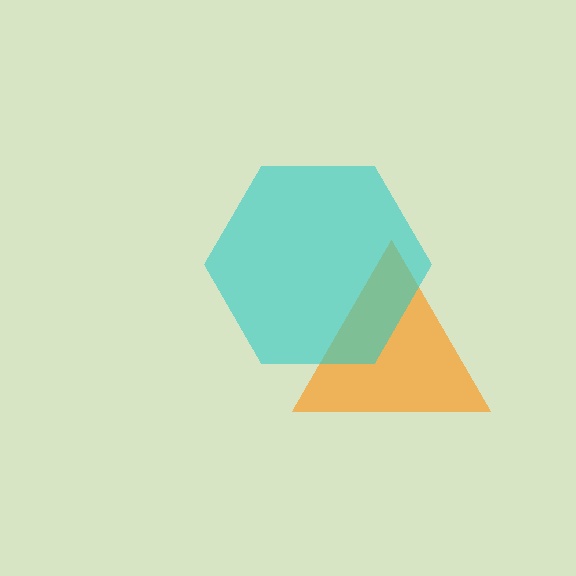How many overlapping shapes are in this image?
There are 2 overlapping shapes in the image.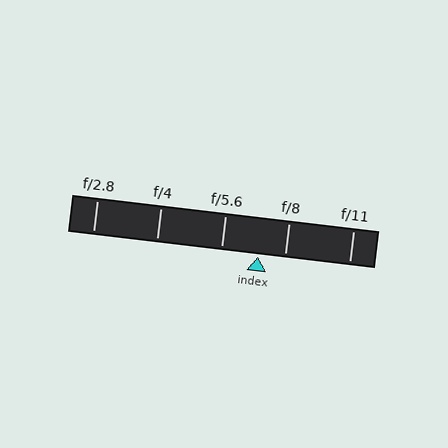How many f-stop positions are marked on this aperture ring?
There are 5 f-stop positions marked.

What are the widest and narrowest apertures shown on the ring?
The widest aperture shown is f/2.8 and the narrowest is f/11.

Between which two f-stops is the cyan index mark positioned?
The index mark is between f/5.6 and f/8.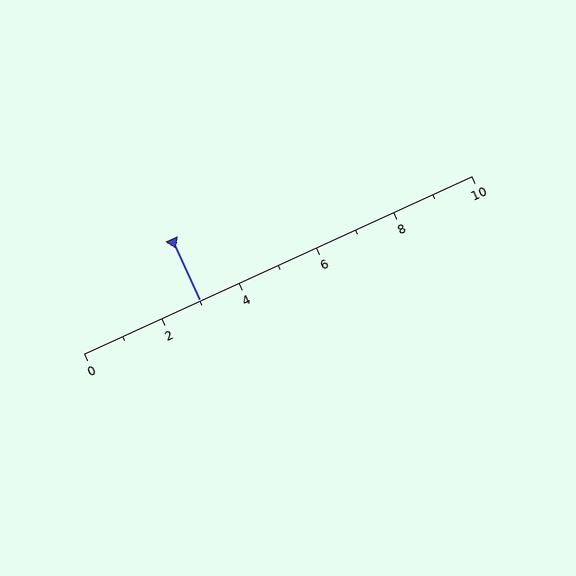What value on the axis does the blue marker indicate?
The marker indicates approximately 3.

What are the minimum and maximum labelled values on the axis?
The axis runs from 0 to 10.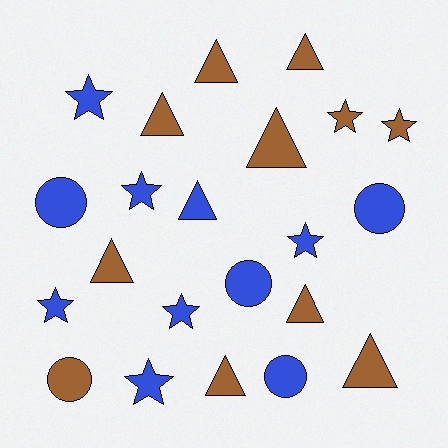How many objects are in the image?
There are 22 objects.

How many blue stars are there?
There are 6 blue stars.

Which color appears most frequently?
Blue, with 11 objects.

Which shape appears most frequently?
Triangle, with 9 objects.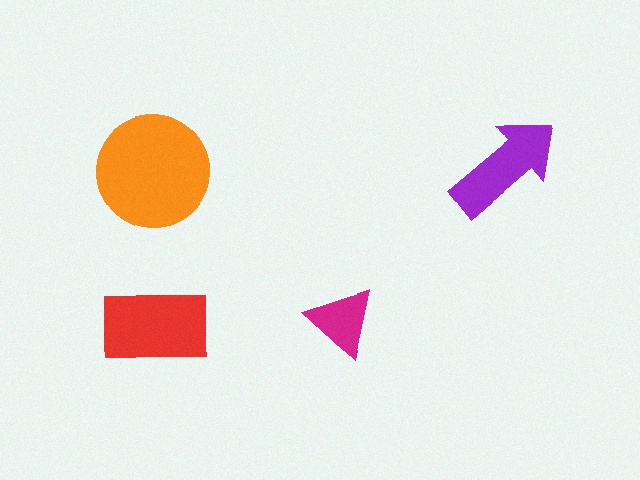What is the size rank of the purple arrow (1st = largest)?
3rd.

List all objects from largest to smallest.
The orange circle, the red rectangle, the purple arrow, the magenta triangle.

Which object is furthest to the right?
The purple arrow is rightmost.